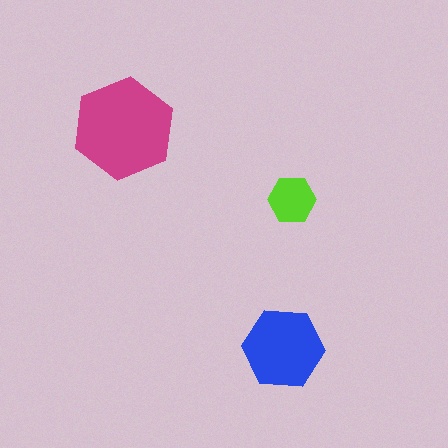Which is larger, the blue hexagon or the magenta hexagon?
The magenta one.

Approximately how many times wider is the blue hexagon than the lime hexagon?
About 1.5 times wider.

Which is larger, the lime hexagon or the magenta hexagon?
The magenta one.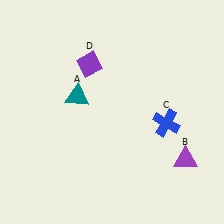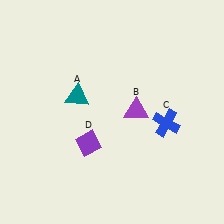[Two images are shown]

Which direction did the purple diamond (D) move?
The purple diamond (D) moved down.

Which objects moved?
The objects that moved are: the purple triangle (B), the purple diamond (D).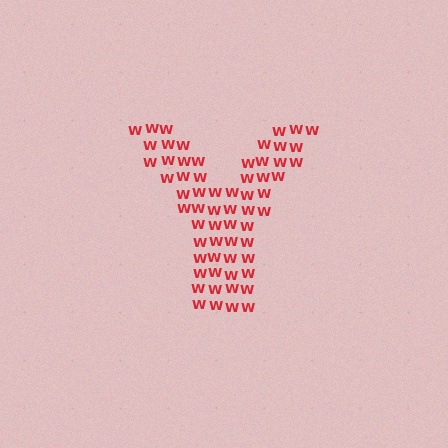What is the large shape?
The large shape is the letter Y.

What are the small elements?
The small elements are letter W's.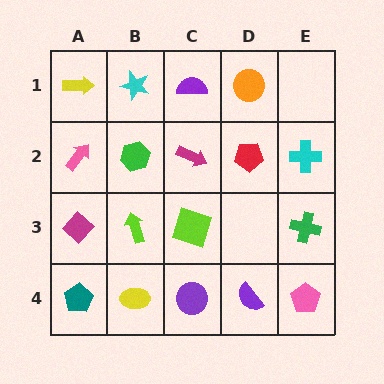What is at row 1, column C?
A purple semicircle.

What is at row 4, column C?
A purple circle.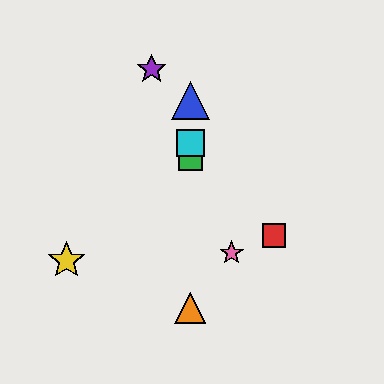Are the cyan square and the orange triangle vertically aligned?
Yes, both are at x≈190.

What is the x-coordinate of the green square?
The green square is at x≈190.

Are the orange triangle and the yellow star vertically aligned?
No, the orange triangle is at x≈190 and the yellow star is at x≈66.